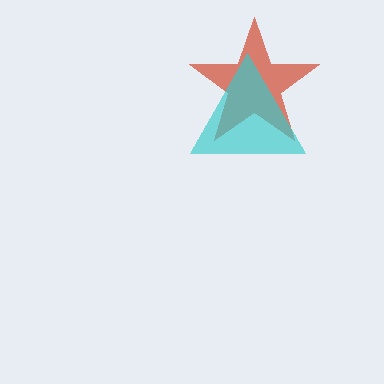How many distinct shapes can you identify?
There are 2 distinct shapes: a red star, a cyan triangle.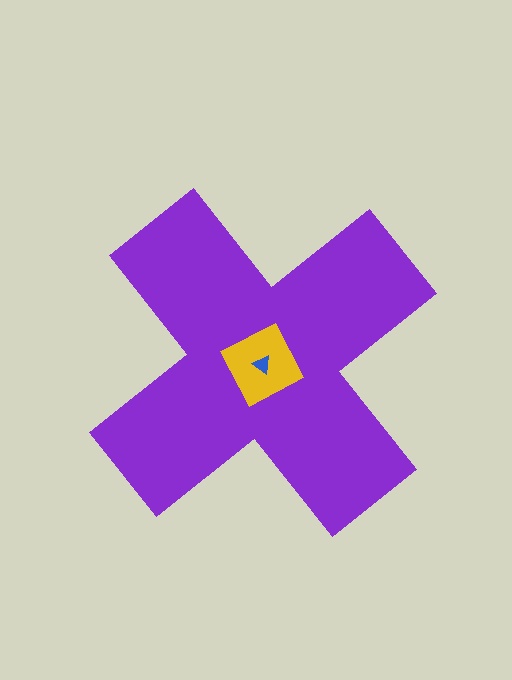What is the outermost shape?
The purple cross.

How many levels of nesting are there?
3.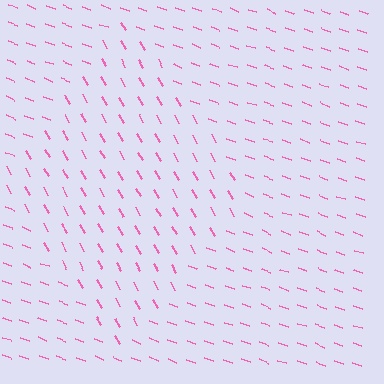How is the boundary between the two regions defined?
The boundary is defined purely by a change in line orientation (approximately 40 degrees difference). All lines are the same color and thickness.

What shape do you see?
I see a diamond.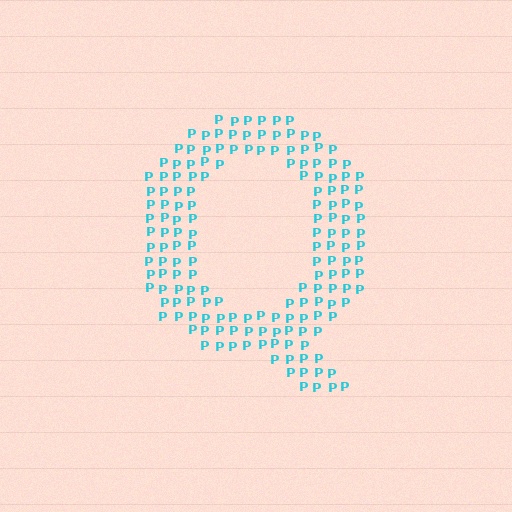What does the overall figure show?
The overall figure shows the letter Q.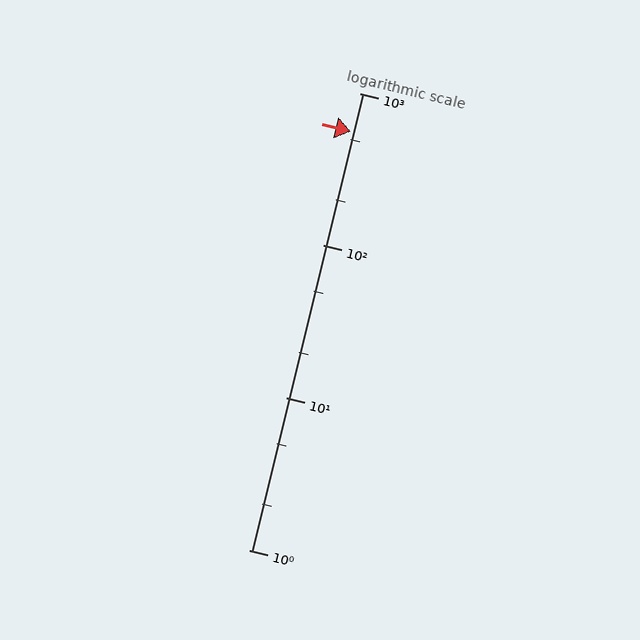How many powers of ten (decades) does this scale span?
The scale spans 3 decades, from 1 to 1000.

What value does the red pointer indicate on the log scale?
The pointer indicates approximately 560.